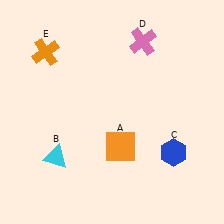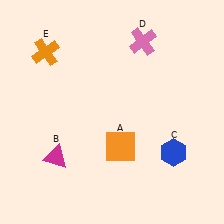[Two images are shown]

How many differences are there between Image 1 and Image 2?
There is 1 difference between the two images.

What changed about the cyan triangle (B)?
In Image 1, B is cyan. In Image 2, it changed to magenta.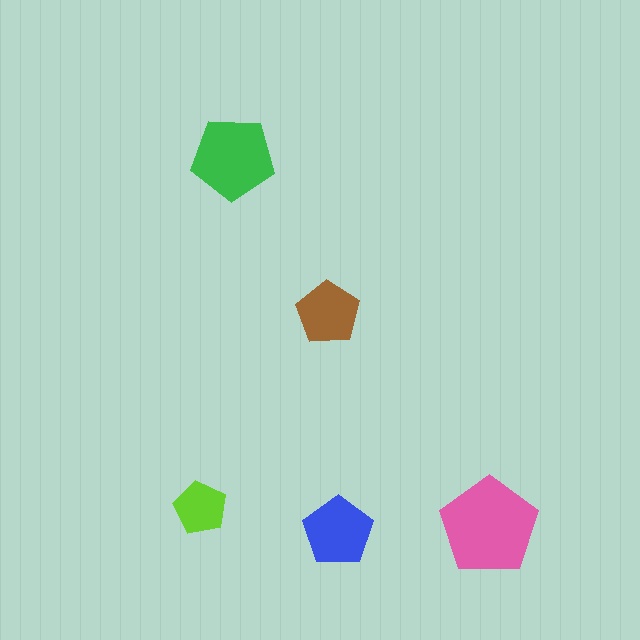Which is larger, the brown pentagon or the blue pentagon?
The blue one.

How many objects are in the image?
There are 5 objects in the image.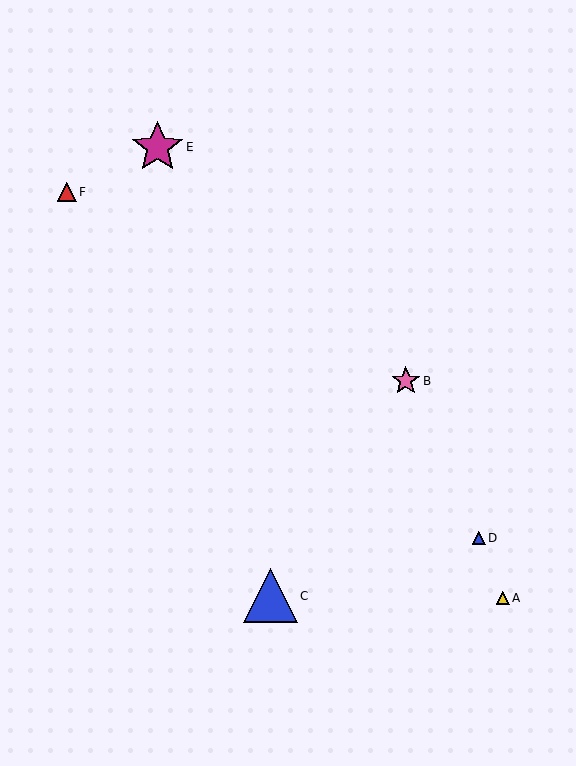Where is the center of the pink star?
The center of the pink star is at (406, 381).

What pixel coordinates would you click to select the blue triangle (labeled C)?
Click at (270, 596) to select the blue triangle C.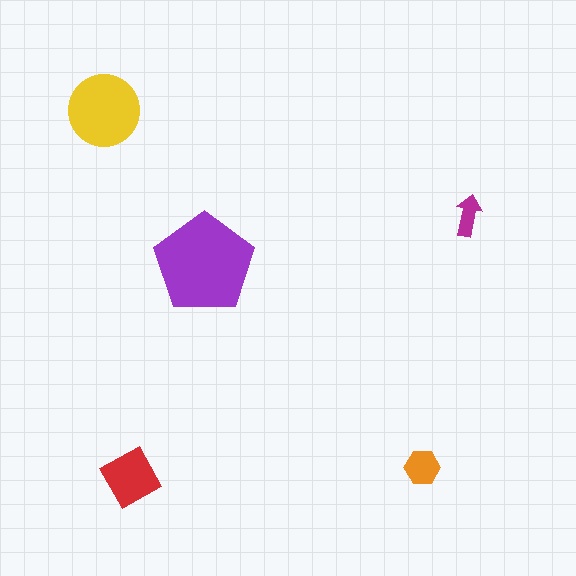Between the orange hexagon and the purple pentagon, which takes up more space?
The purple pentagon.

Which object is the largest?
The purple pentagon.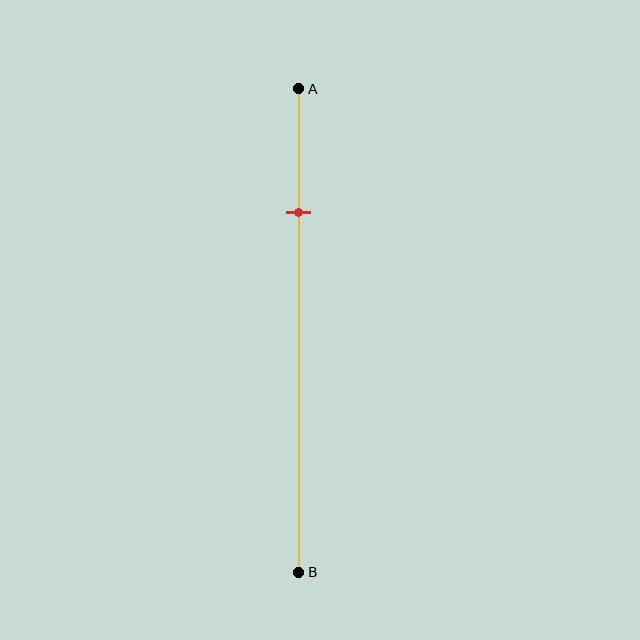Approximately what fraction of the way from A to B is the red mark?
The red mark is approximately 25% of the way from A to B.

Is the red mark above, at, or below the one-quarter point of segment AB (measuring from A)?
The red mark is approximately at the one-quarter point of segment AB.